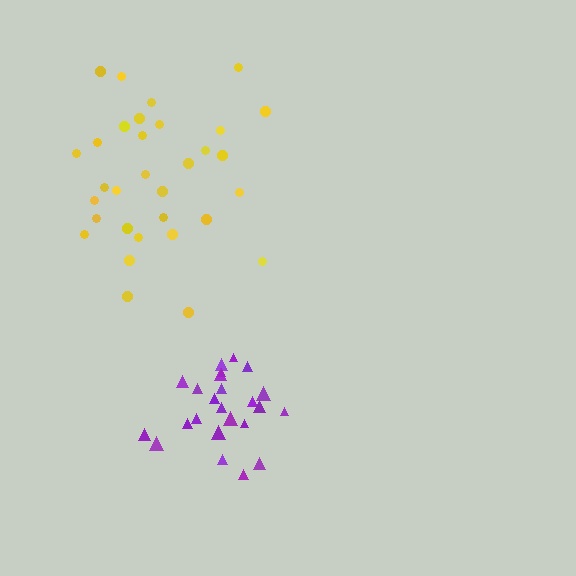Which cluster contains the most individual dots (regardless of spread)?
Yellow (32).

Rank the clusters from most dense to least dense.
purple, yellow.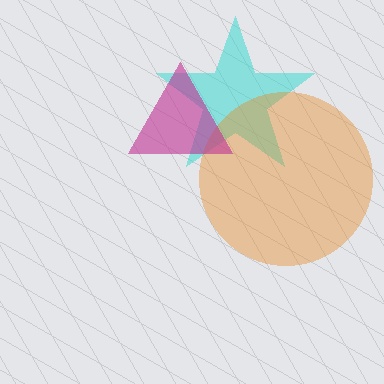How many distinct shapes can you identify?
There are 3 distinct shapes: a cyan star, an orange circle, a magenta triangle.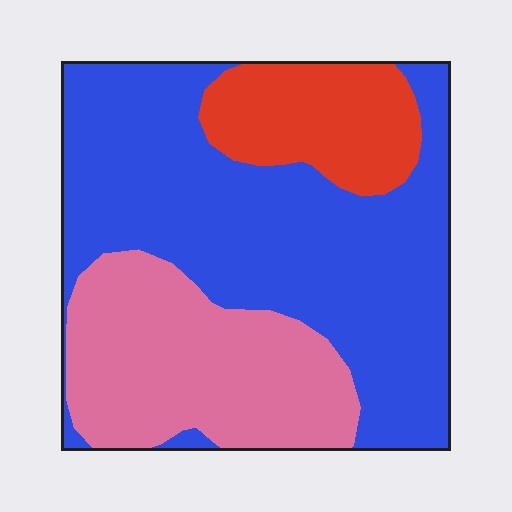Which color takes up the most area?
Blue, at roughly 55%.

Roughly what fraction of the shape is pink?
Pink covers about 30% of the shape.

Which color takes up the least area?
Red, at roughly 15%.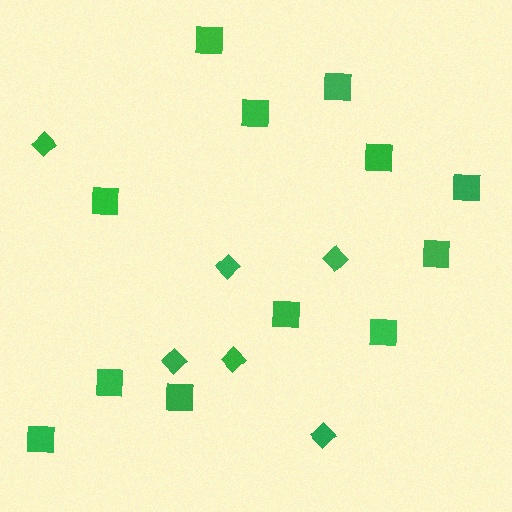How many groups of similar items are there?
There are 2 groups: one group of diamonds (6) and one group of squares (12).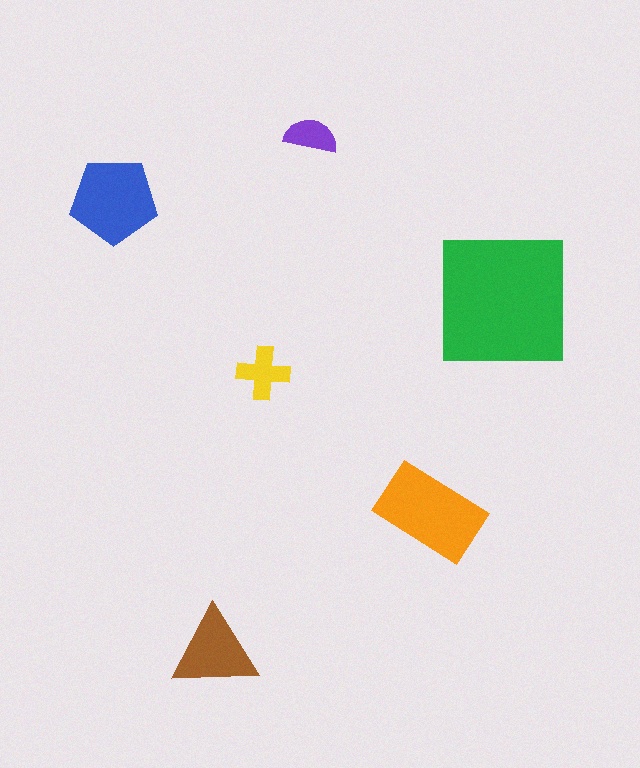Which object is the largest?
The green square.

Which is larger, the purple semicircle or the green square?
The green square.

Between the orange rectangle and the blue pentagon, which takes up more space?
The orange rectangle.